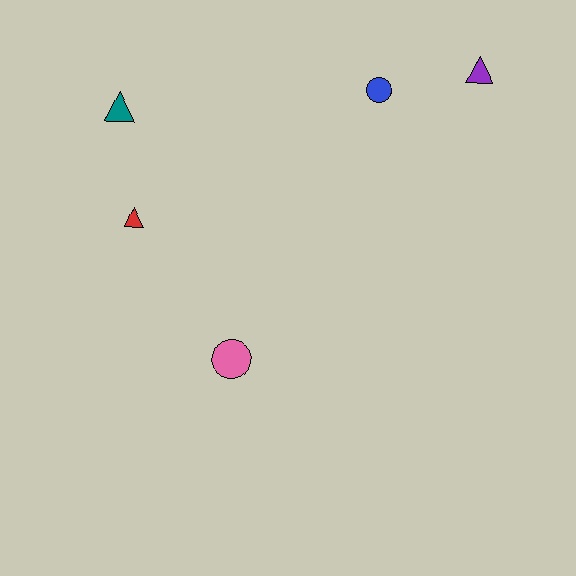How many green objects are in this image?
There are no green objects.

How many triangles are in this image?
There are 3 triangles.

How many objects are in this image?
There are 5 objects.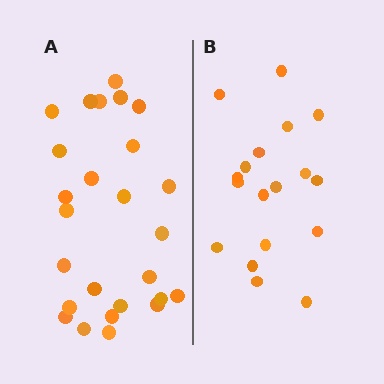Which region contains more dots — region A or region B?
Region A (the left region) has more dots.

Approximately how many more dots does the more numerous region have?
Region A has roughly 8 or so more dots than region B.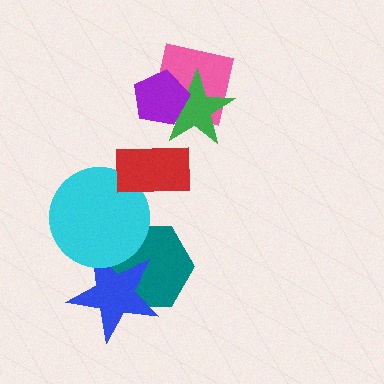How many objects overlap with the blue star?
2 objects overlap with the blue star.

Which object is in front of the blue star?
The cyan circle is in front of the blue star.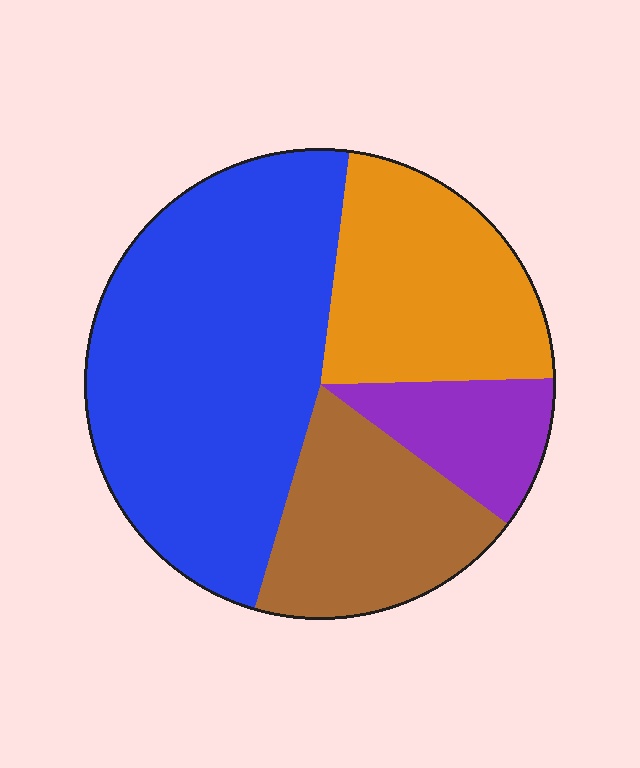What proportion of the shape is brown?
Brown covers around 20% of the shape.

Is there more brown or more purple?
Brown.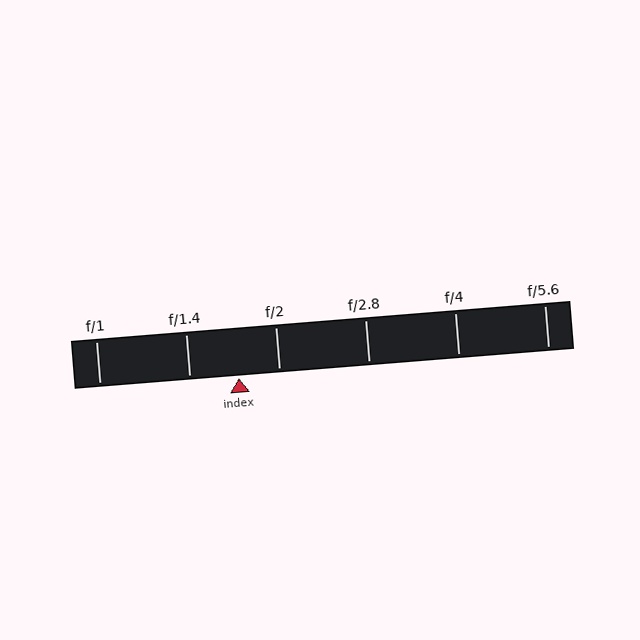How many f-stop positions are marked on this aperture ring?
There are 6 f-stop positions marked.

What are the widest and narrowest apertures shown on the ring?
The widest aperture shown is f/1 and the narrowest is f/5.6.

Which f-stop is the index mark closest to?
The index mark is closest to f/2.